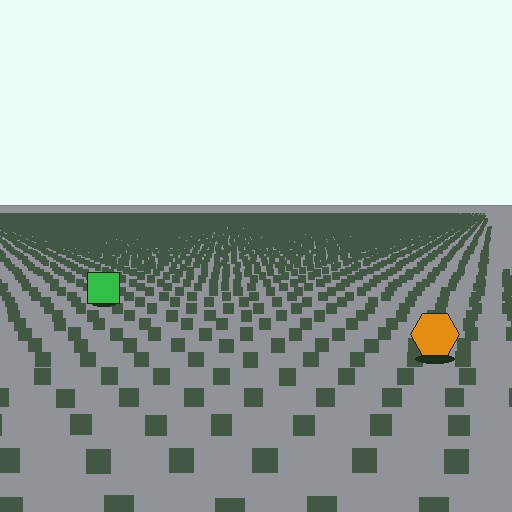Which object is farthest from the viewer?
The green square is farthest from the viewer. It appears smaller and the ground texture around it is denser.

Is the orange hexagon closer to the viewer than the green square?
Yes. The orange hexagon is closer — you can tell from the texture gradient: the ground texture is coarser near it.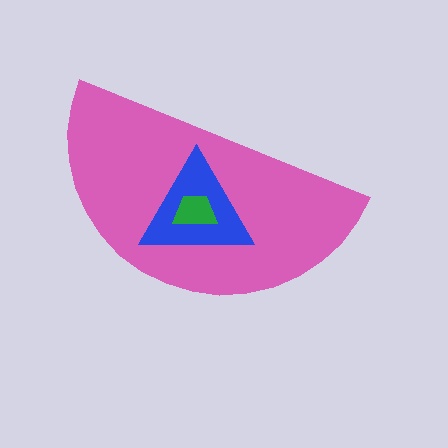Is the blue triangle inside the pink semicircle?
Yes.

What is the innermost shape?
The green trapezoid.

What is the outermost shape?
The pink semicircle.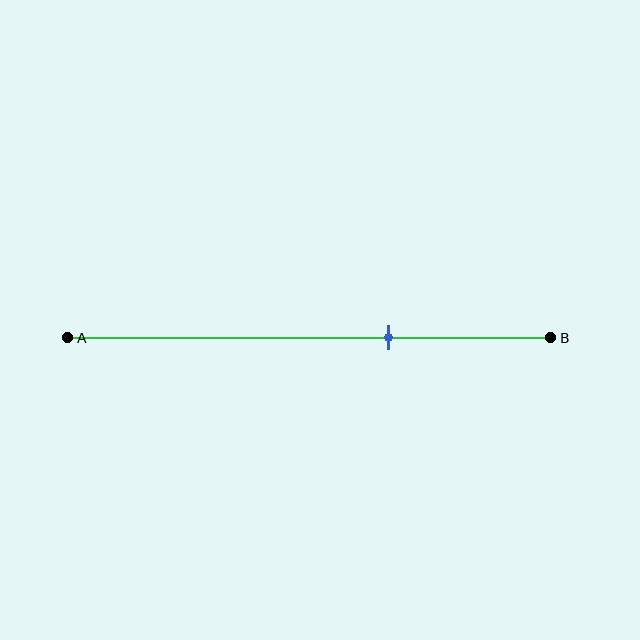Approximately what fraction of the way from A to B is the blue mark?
The blue mark is approximately 65% of the way from A to B.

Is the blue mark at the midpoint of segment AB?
No, the mark is at about 65% from A, not at the 50% midpoint.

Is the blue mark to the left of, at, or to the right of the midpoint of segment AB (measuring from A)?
The blue mark is to the right of the midpoint of segment AB.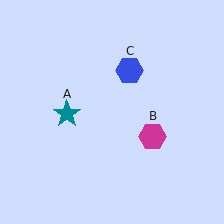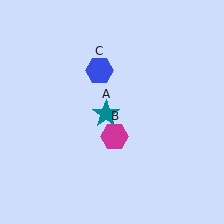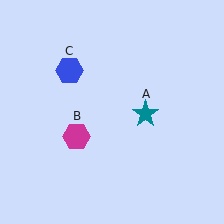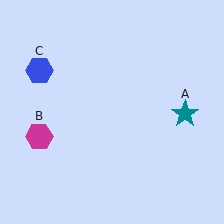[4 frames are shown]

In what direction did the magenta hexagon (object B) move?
The magenta hexagon (object B) moved left.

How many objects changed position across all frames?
3 objects changed position: teal star (object A), magenta hexagon (object B), blue hexagon (object C).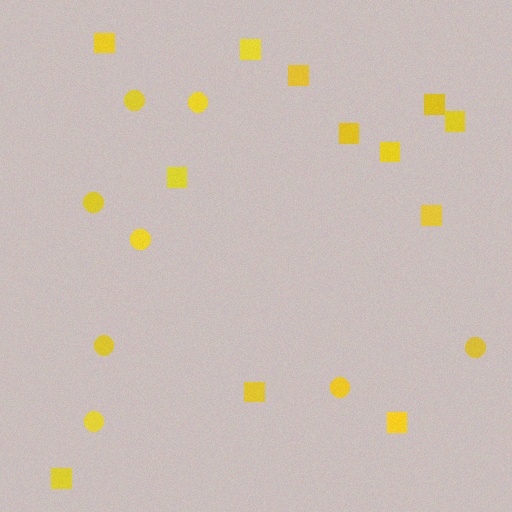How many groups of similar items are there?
There are 2 groups: one group of circles (8) and one group of squares (12).